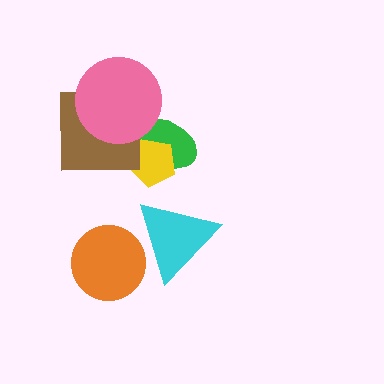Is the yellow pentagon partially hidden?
No, no other shape covers it.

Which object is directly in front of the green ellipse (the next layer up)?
The yellow pentagon is directly in front of the green ellipse.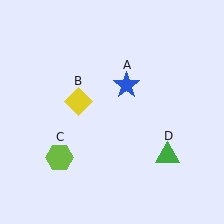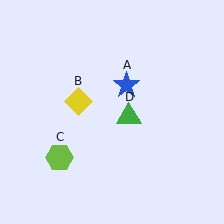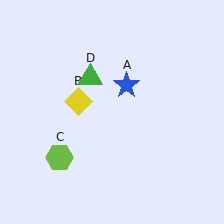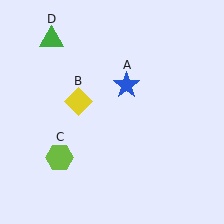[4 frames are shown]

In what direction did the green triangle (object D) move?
The green triangle (object D) moved up and to the left.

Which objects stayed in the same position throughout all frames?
Blue star (object A) and yellow diamond (object B) and lime hexagon (object C) remained stationary.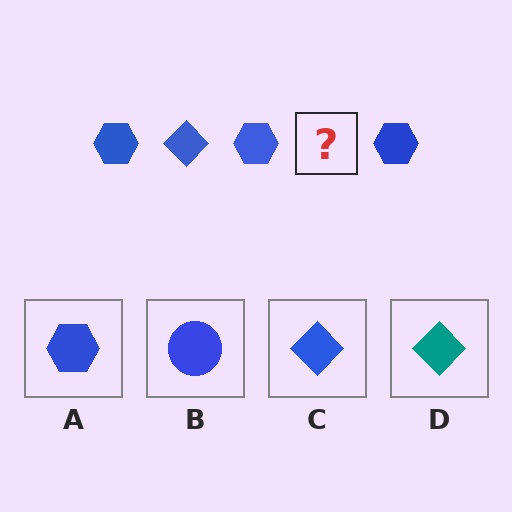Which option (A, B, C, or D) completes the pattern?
C.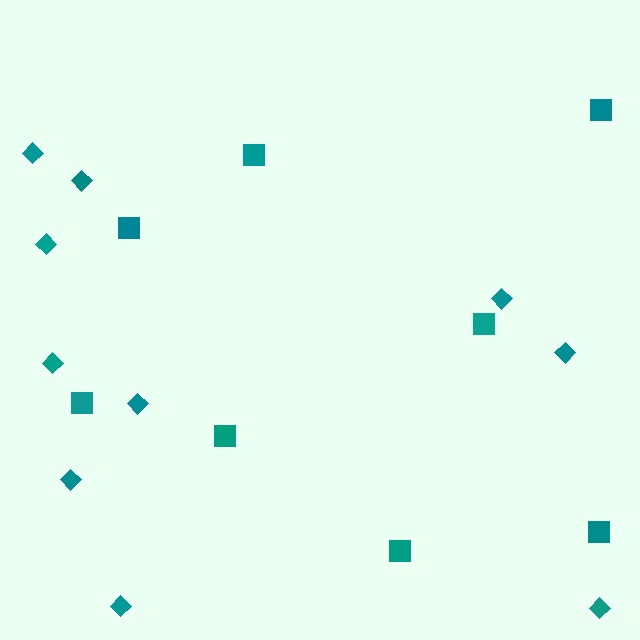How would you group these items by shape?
There are 2 groups: one group of diamonds (10) and one group of squares (8).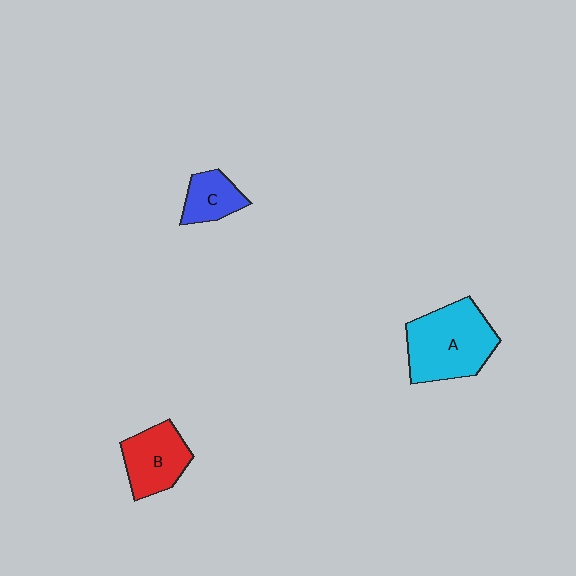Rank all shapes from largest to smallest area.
From largest to smallest: A (cyan), B (red), C (blue).